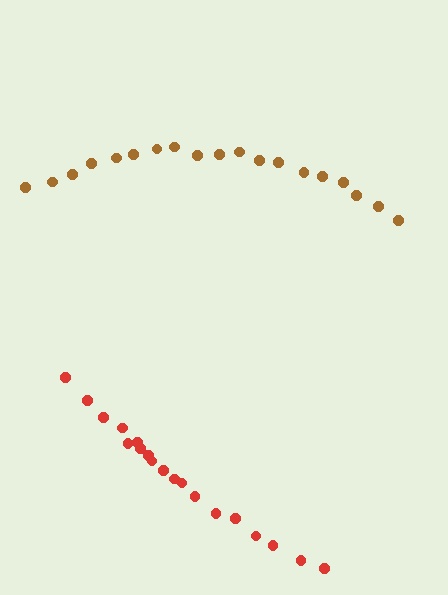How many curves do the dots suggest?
There are 2 distinct paths.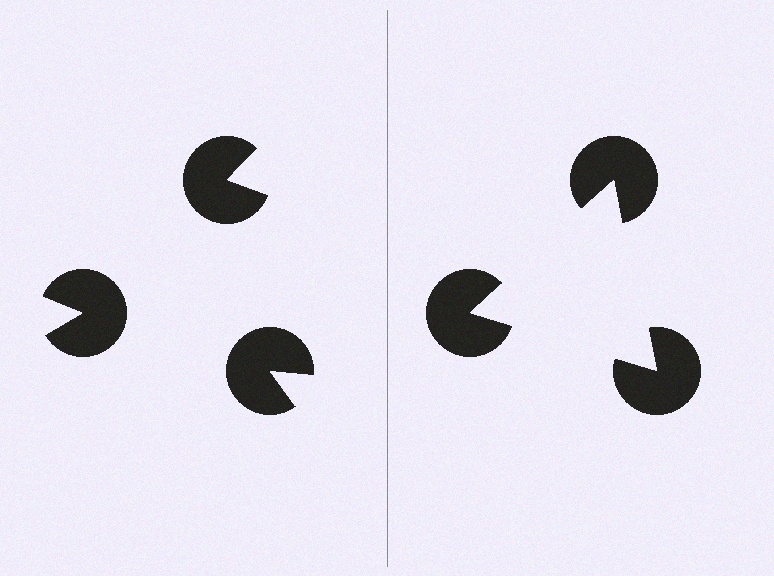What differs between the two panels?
The pac-man discs are positioned identically on both sides; only the wedge orientations differ. On the right they align to a triangle; on the left they are misaligned.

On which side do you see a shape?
An illusory triangle appears on the right side. On the left side the wedge cuts are rotated, so no coherent shape forms.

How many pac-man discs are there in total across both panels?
6 — 3 on each side.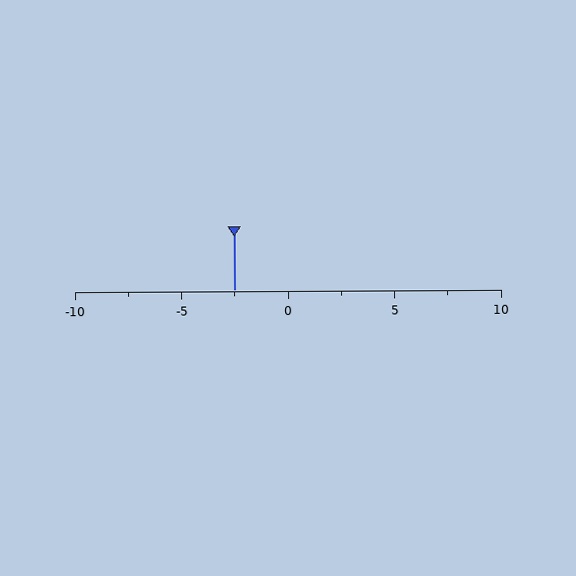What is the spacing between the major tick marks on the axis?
The major ticks are spaced 5 apart.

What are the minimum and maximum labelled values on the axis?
The axis runs from -10 to 10.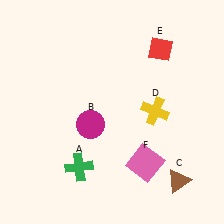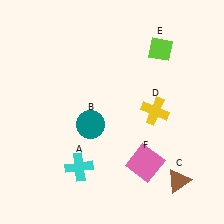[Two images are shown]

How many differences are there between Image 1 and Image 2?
There are 3 differences between the two images.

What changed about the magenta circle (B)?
In Image 1, B is magenta. In Image 2, it changed to teal.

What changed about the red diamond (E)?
In Image 1, E is red. In Image 2, it changed to lime.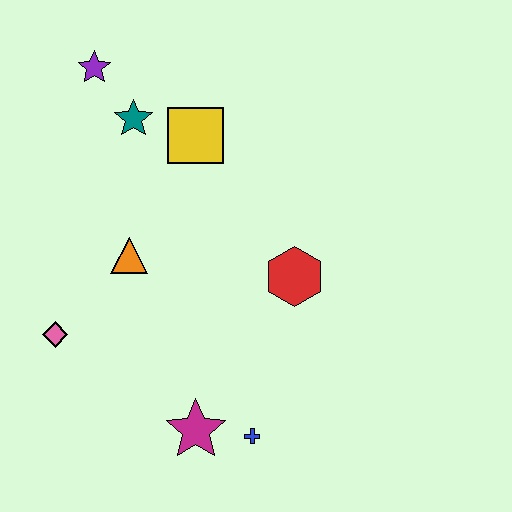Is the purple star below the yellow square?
No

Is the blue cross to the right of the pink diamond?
Yes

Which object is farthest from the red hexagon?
The purple star is farthest from the red hexagon.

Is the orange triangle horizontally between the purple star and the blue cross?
Yes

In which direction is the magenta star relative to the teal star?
The magenta star is below the teal star.